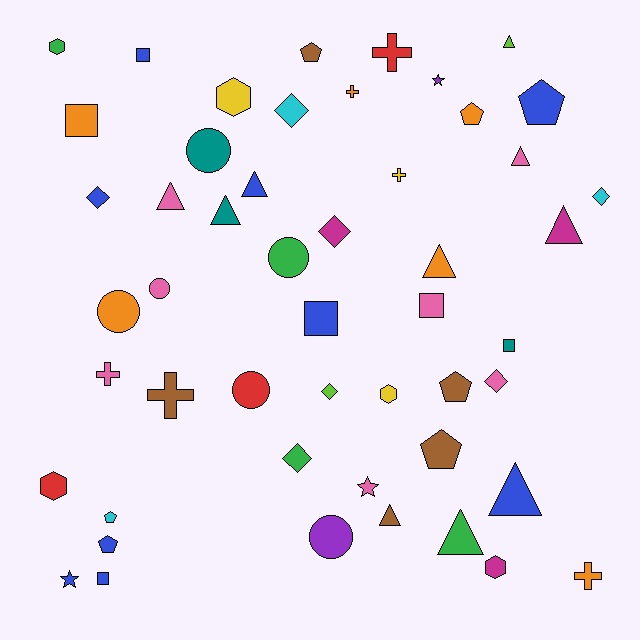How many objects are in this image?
There are 50 objects.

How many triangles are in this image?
There are 10 triangles.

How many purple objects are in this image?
There are 2 purple objects.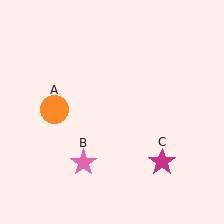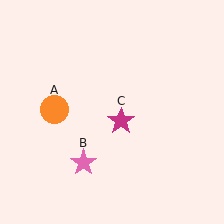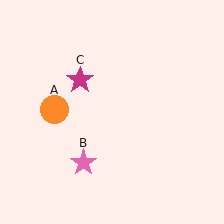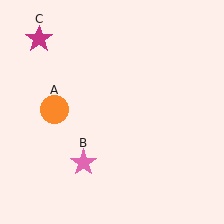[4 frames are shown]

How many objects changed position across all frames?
1 object changed position: magenta star (object C).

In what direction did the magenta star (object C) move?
The magenta star (object C) moved up and to the left.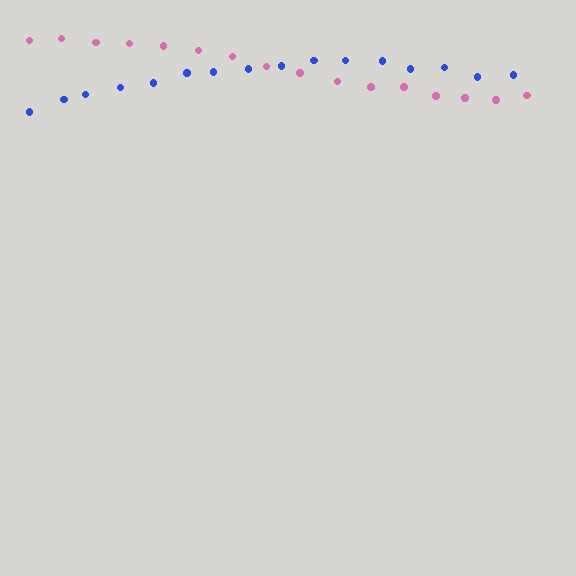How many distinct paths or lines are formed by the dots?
There are 2 distinct paths.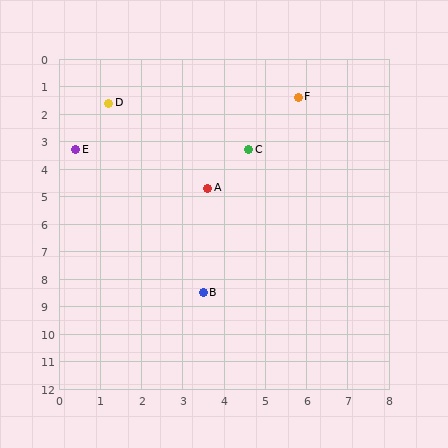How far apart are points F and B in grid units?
Points F and B are about 7.5 grid units apart.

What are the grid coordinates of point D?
Point D is at approximately (1.2, 1.6).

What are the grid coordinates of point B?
Point B is at approximately (3.5, 8.5).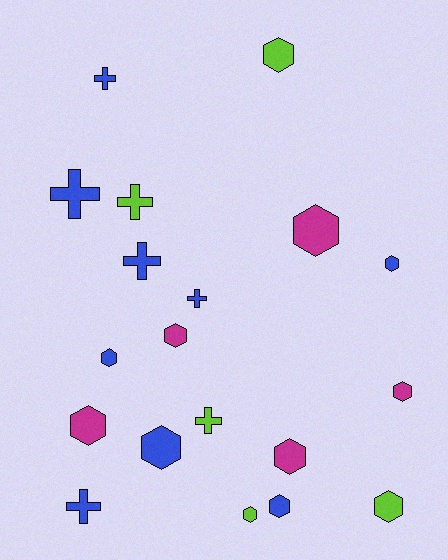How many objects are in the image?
There are 19 objects.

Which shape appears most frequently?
Hexagon, with 12 objects.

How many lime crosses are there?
There are 2 lime crosses.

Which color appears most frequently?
Blue, with 9 objects.